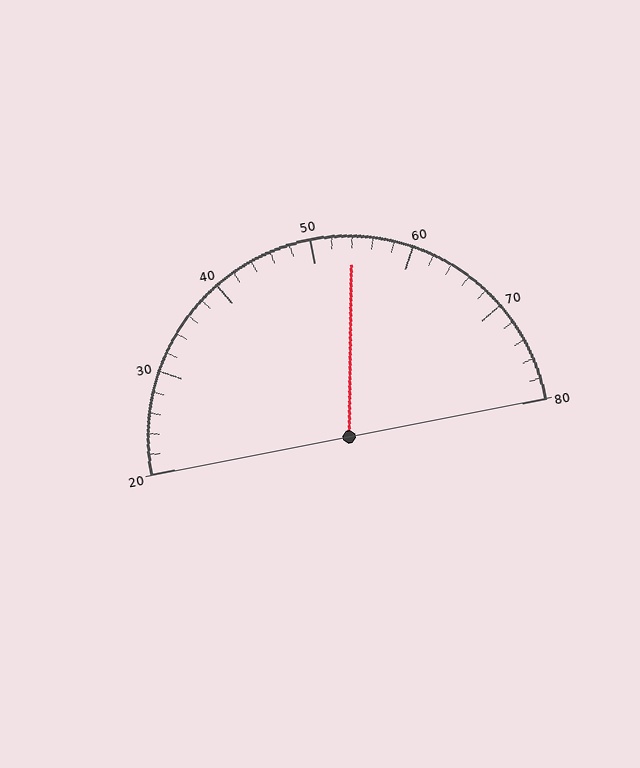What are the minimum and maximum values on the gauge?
The gauge ranges from 20 to 80.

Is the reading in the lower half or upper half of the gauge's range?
The reading is in the upper half of the range (20 to 80).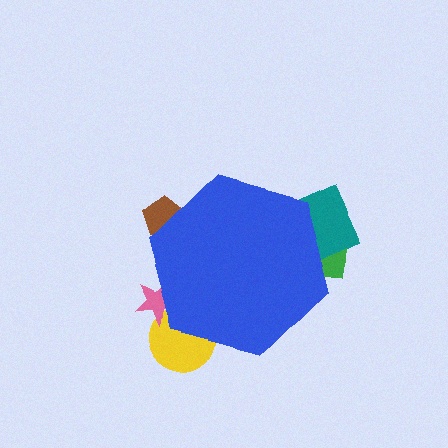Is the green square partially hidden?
Yes, the green square is partially hidden behind the blue hexagon.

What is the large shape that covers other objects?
A blue hexagon.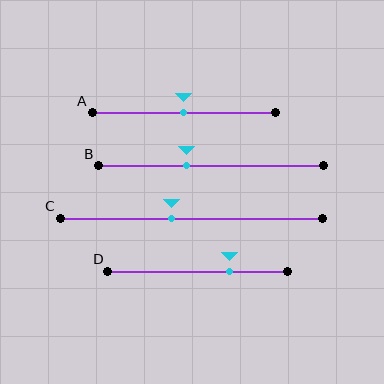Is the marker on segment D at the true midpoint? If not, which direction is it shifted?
No, the marker on segment D is shifted to the right by about 18% of the segment length.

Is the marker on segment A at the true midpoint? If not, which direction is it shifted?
Yes, the marker on segment A is at the true midpoint.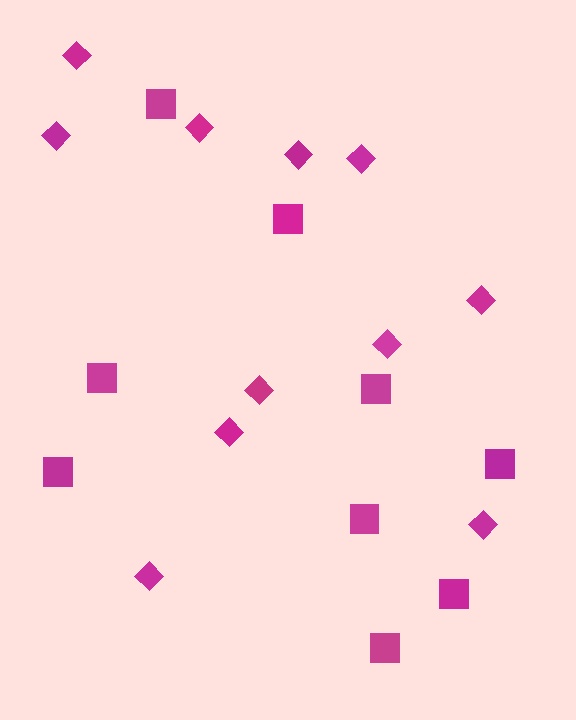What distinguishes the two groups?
There are 2 groups: one group of diamonds (11) and one group of squares (9).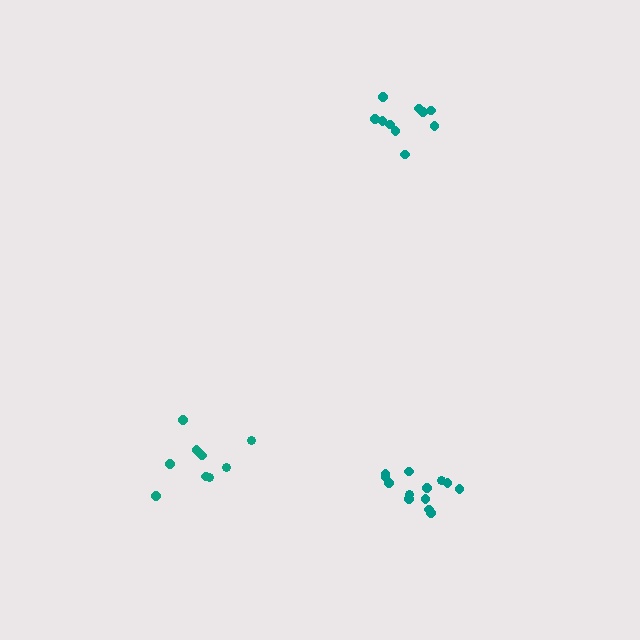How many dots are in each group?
Group 1: 10 dots, Group 2: 10 dots, Group 3: 13 dots (33 total).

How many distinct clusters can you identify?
There are 3 distinct clusters.